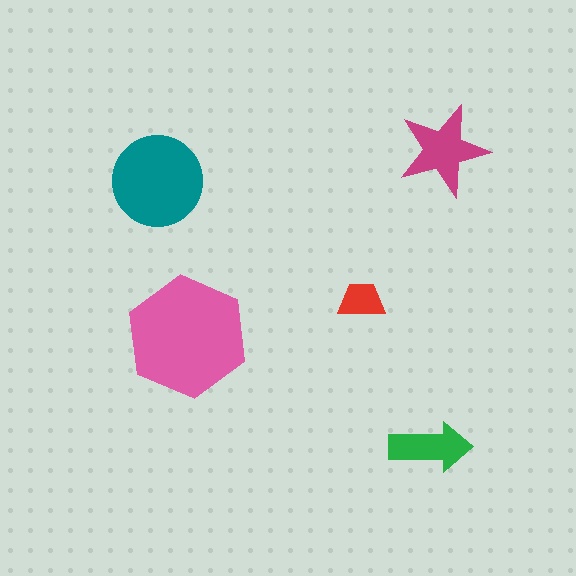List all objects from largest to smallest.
The pink hexagon, the teal circle, the magenta star, the green arrow, the red trapezoid.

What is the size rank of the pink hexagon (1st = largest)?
1st.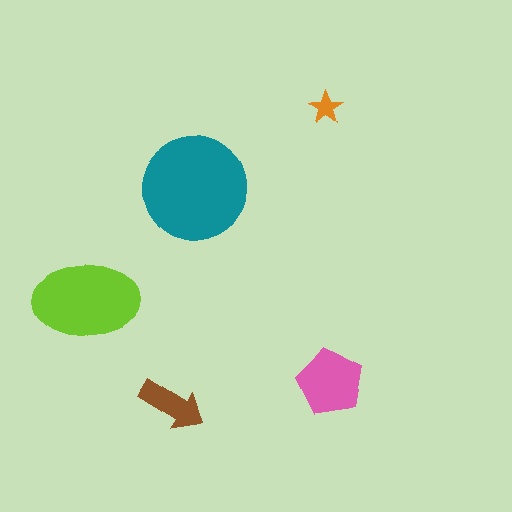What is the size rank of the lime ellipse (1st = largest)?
2nd.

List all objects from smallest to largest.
The orange star, the brown arrow, the pink pentagon, the lime ellipse, the teal circle.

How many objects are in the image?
There are 5 objects in the image.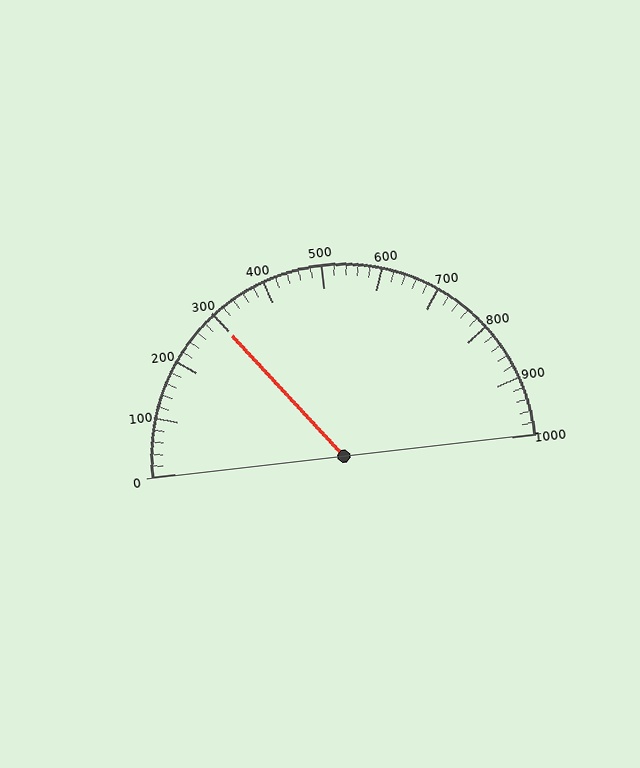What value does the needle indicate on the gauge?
The needle indicates approximately 300.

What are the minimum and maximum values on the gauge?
The gauge ranges from 0 to 1000.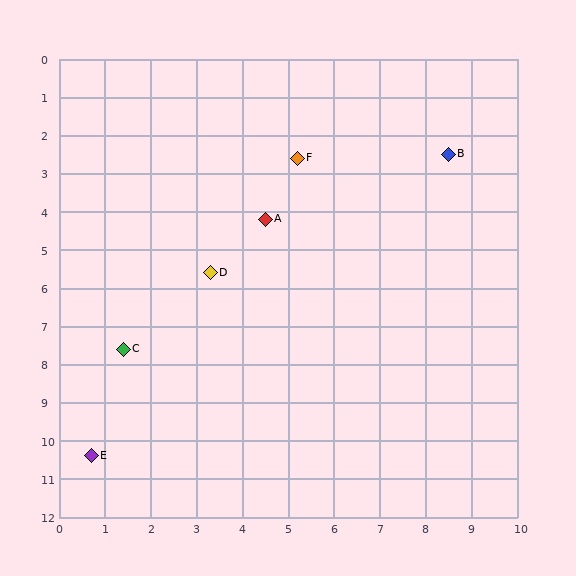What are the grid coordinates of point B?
Point B is at approximately (8.5, 2.5).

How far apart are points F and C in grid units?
Points F and C are about 6.3 grid units apart.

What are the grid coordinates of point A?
Point A is at approximately (4.5, 4.2).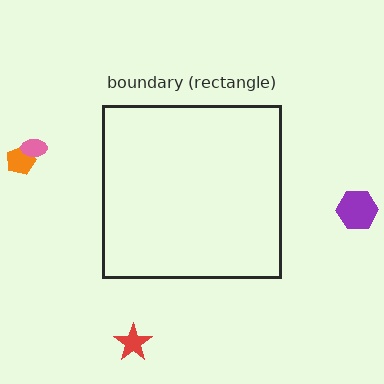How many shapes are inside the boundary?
0 inside, 4 outside.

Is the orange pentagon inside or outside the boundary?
Outside.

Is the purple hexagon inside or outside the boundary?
Outside.